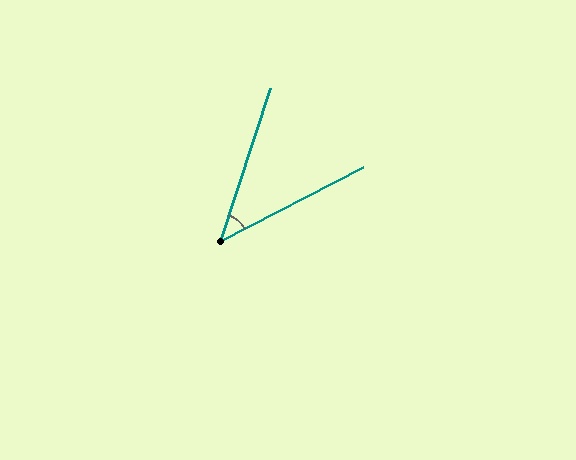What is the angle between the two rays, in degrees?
Approximately 45 degrees.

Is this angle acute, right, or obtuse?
It is acute.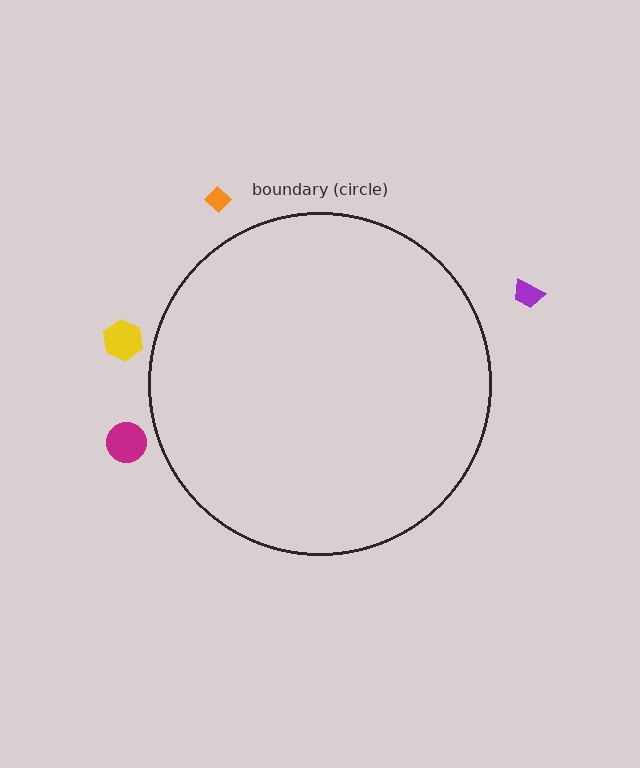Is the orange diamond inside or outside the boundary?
Outside.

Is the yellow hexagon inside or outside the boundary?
Outside.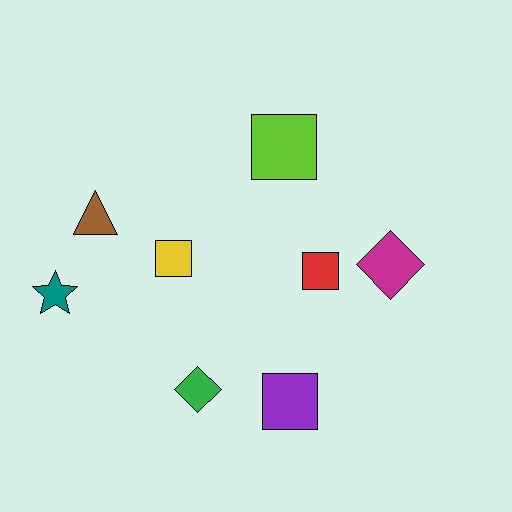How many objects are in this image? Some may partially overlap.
There are 8 objects.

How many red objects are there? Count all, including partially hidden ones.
There is 1 red object.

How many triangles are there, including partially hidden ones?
There is 1 triangle.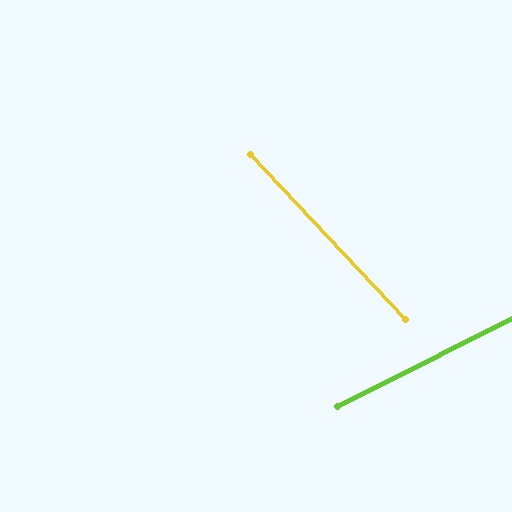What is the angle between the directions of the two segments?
Approximately 73 degrees.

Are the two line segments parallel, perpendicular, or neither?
Neither parallel nor perpendicular — they differ by about 73°.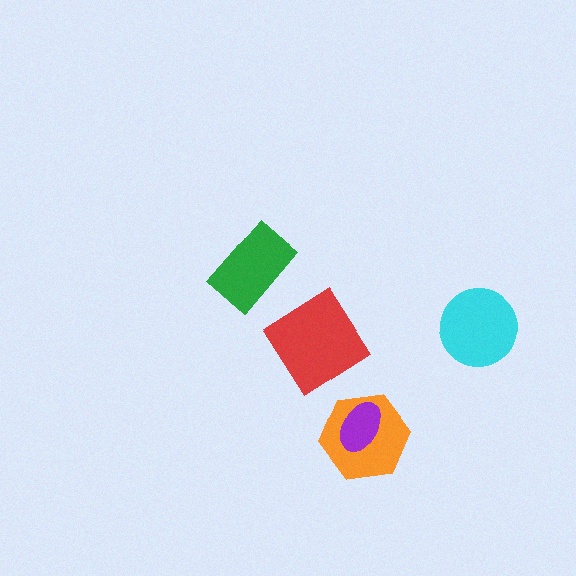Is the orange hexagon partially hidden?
Yes, it is partially covered by another shape.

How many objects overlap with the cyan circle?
0 objects overlap with the cyan circle.